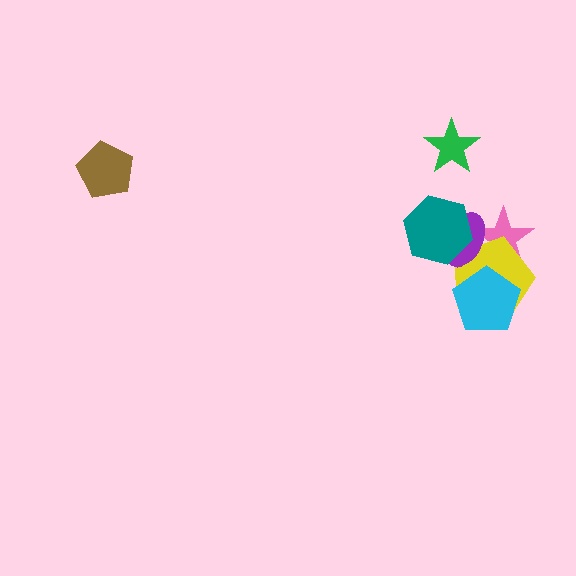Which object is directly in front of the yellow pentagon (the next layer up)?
The cyan pentagon is directly in front of the yellow pentagon.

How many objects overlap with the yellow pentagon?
3 objects overlap with the yellow pentagon.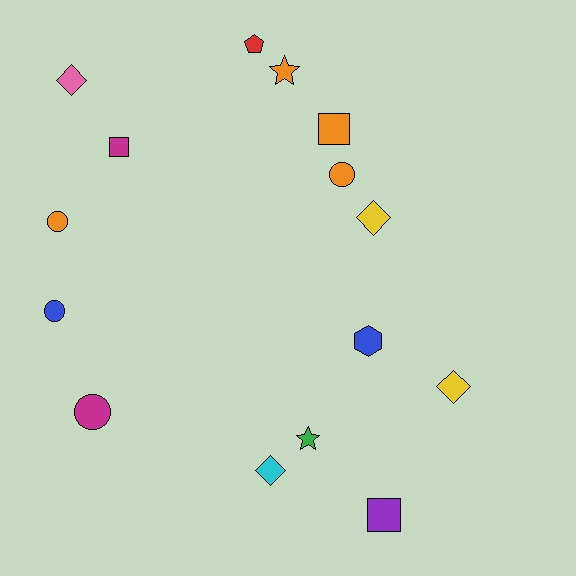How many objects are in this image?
There are 15 objects.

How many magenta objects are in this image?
There are 2 magenta objects.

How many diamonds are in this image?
There are 4 diamonds.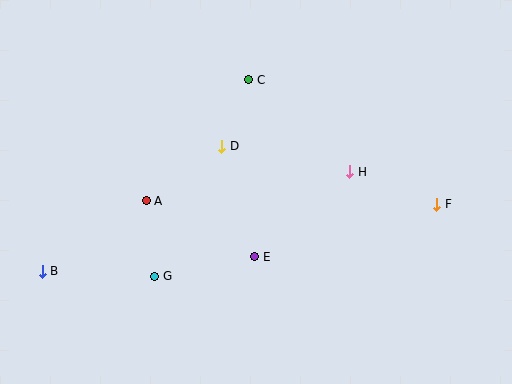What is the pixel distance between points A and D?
The distance between A and D is 93 pixels.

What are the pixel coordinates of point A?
Point A is at (146, 201).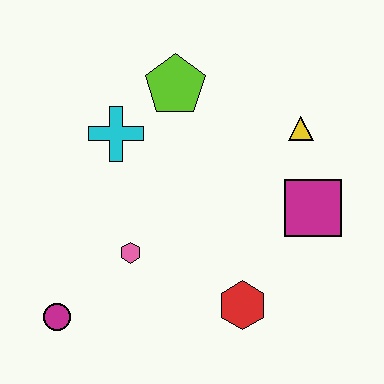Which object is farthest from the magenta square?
The magenta circle is farthest from the magenta square.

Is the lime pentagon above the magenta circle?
Yes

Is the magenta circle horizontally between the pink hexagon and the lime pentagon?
No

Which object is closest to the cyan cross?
The lime pentagon is closest to the cyan cross.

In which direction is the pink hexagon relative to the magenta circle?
The pink hexagon is to the right of the magenta circle.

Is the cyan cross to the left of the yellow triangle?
Yes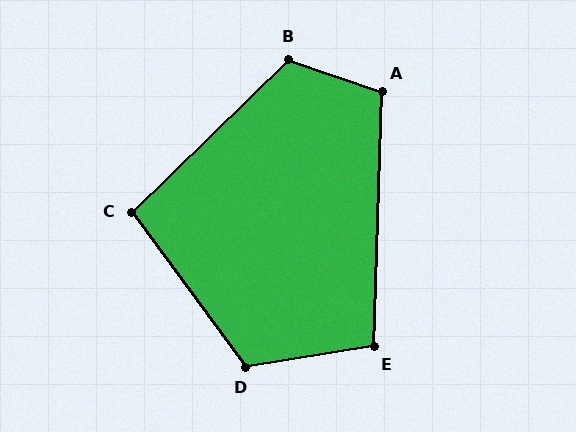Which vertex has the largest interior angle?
D, at approximately 118 degrees.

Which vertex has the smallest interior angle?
C, at approximately 98 degrees.